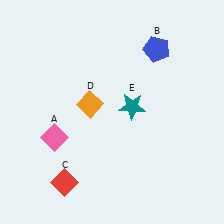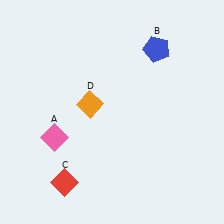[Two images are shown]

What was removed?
The teal star (E) was removed in Image 2.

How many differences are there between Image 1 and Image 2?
There is 1 difference between the two images.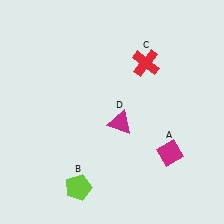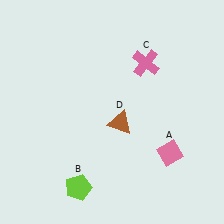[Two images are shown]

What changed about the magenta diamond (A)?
In Image 1, A is magenta. In Image 2, it changed to pink.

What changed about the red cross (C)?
In Image 1, C is red. In Image 2, it changed to pink.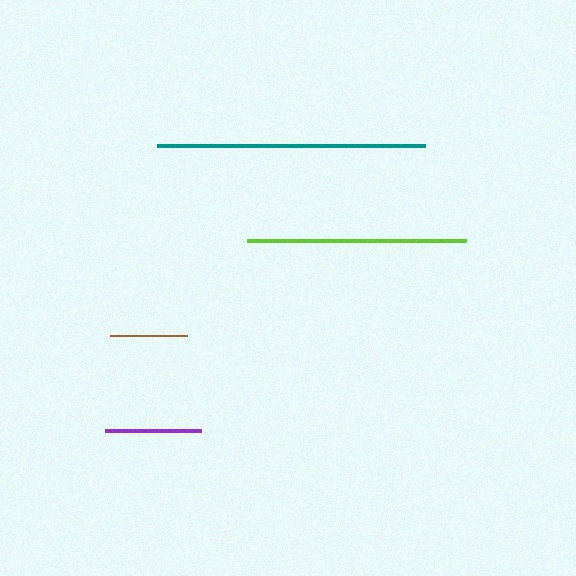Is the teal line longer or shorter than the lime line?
The teal line is longer than the lime line.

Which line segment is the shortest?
The brown line is the shortest at approximately 77 pixels.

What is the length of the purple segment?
The purple segment is approximately 96 pixels long.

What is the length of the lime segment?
The lime segment is approximately 220 pixels long.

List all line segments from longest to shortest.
From longest to shortest: teal, lime, purple, brown.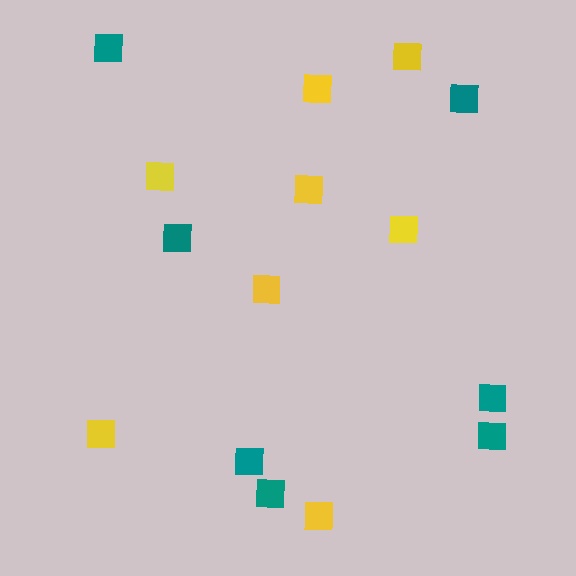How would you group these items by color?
There are 2 groups: one group of yellow squares (8) and one group of teal squares (7).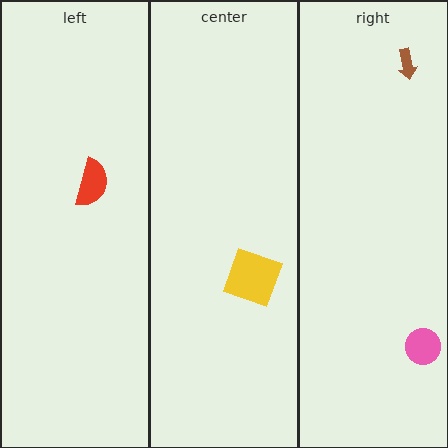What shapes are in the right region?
The brown arrow, the pink circle.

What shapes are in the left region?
The red semicircle.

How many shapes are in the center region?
1.